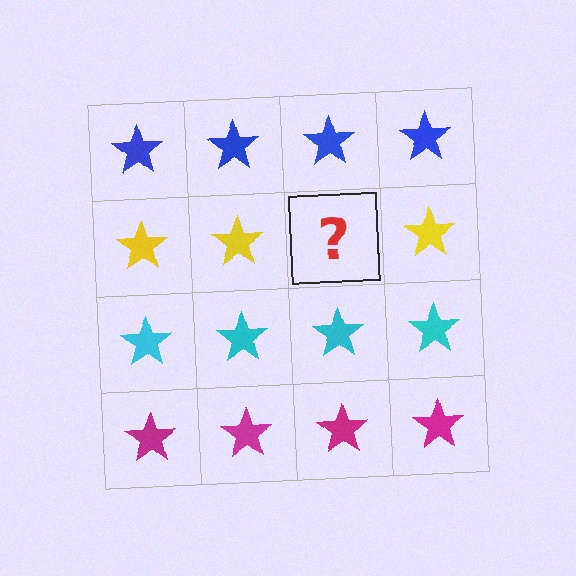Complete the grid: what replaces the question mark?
The question mark should be replaced with a yellow star.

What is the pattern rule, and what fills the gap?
The rule is that each row has a consistent color. The gap should be filled with a yellow star.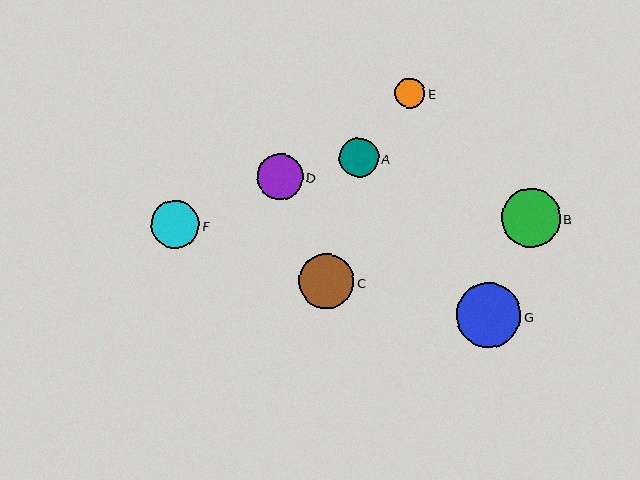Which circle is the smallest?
Circle E is the smallest with a size of approximately 30 pixels.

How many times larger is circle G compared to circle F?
Circle G is approximately 1.3 times the size of circle F.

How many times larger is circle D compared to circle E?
Circle D is approximately 1.5 times the size of circle E.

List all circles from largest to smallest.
From largest to smallest: G, B, C, F, D, A, E.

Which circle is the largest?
Circle G is the largest with a size of approximately 65 pixels.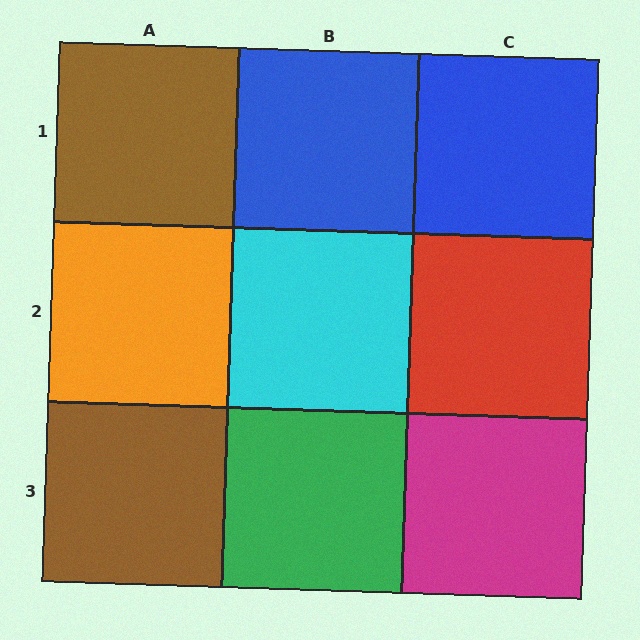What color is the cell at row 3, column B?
Green.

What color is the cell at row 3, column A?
Brown.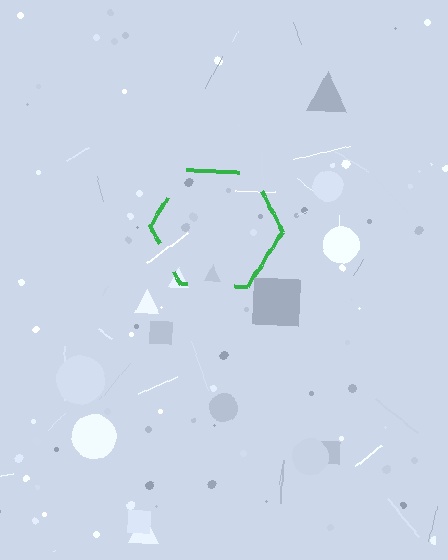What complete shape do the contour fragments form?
The contour fragments form a hexagon.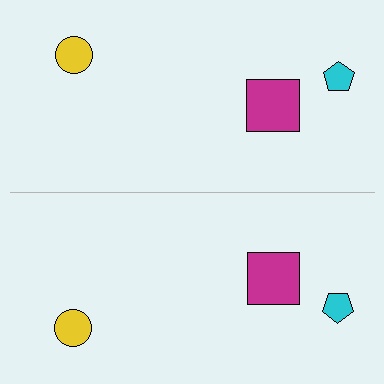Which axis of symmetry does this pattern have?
The pattern has a horizontal axis of symmetry running through the center of the image.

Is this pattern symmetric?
Yes, this pattern has bilateral (reflection) symmetry.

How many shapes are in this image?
There are 6 shapes in this image.